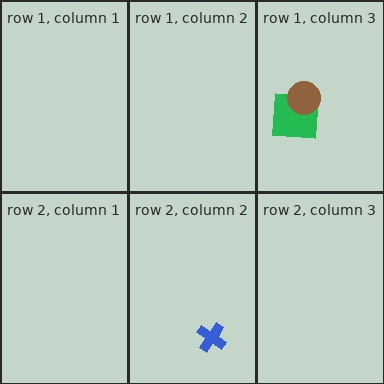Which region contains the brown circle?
The row 1, column 3 region.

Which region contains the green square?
The row 1, column 3 region.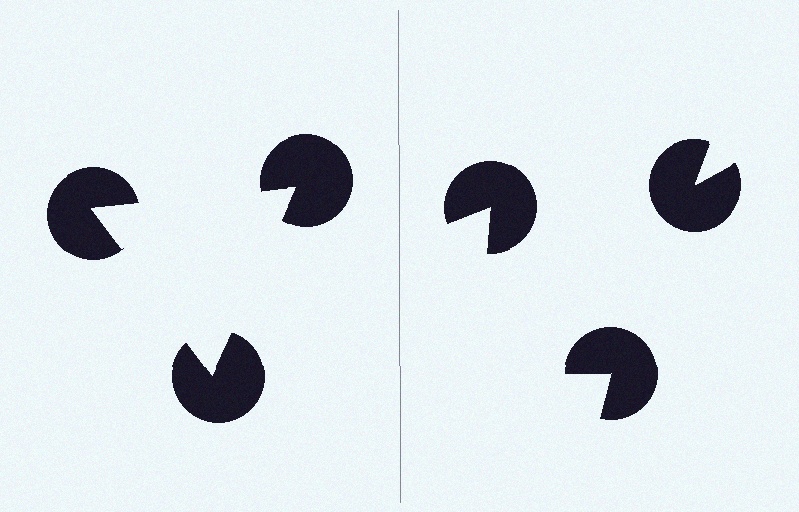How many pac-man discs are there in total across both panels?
6 — 3 on each side.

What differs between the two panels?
The pac-man discs are positioned identically on both sides; only the wedge orientations differ. On the left they align to a triangle; on the right they are misaligned.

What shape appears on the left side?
An illusory triangle.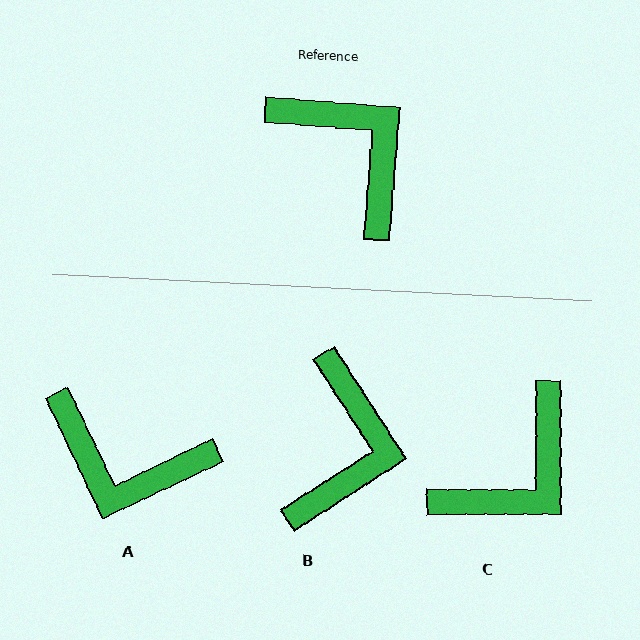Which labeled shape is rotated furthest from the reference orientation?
A, about 150 degrees away.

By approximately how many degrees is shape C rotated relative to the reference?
Approximately 86 degrees clockwise.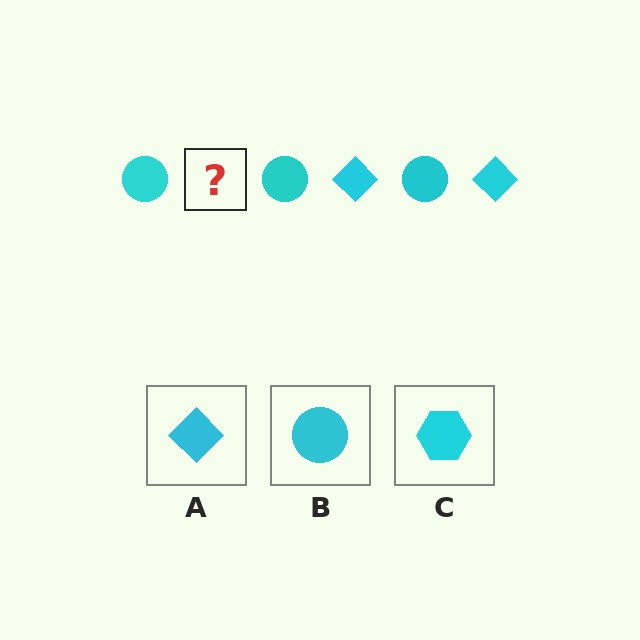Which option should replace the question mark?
Option A.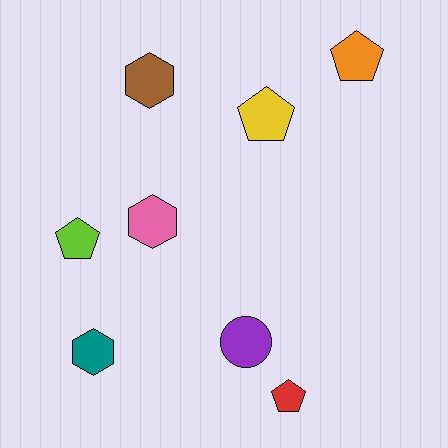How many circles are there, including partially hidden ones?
There is 1 circle.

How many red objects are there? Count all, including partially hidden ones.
There is 1 red object.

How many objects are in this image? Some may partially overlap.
There are 8 objects.